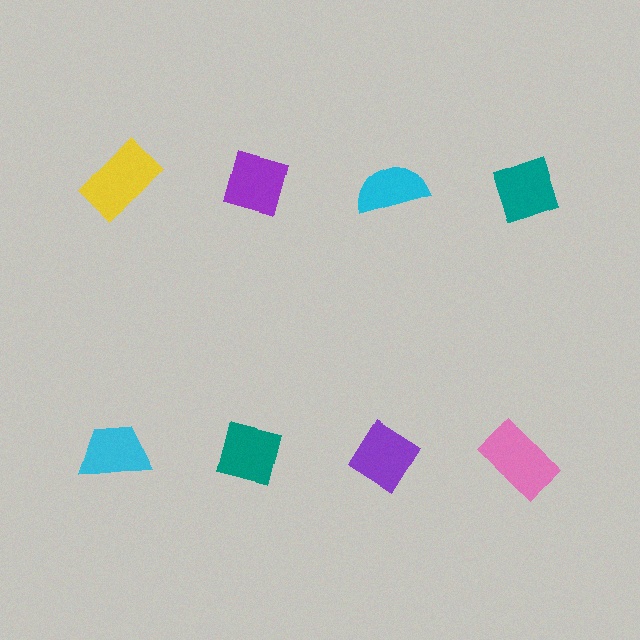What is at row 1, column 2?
A purple diamond.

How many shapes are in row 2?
4 shapes.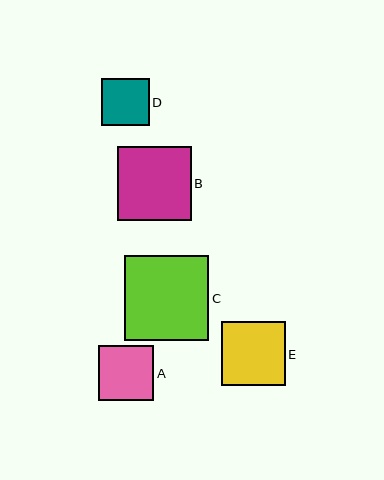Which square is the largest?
Square C is the largest with a size of approximately 84 pixels.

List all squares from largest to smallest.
From largest to smallest: C, B, E, A, D.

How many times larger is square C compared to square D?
Square C is approximately 1.8 times the size of square D.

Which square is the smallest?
Square D is the smallest with a size of approximately 48 pixels.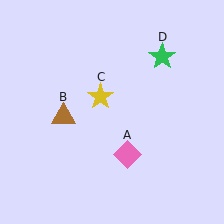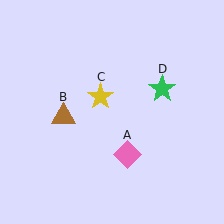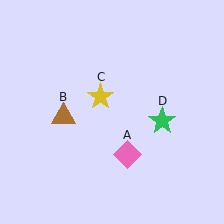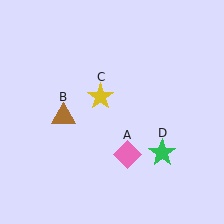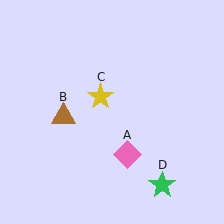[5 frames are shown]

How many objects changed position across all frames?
1 object changed position: green star (object D).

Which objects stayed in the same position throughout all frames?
Pink diamond (object A) and brown triangle (object B) and yellow star (object C) remained stationary.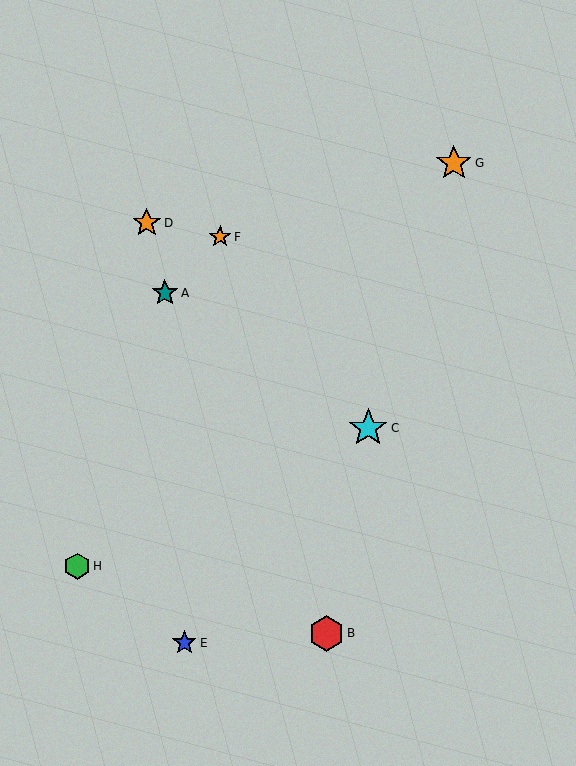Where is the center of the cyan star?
The center of the cyan star is at (368, 428).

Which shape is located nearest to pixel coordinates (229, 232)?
The orange star (labeled F) at (220, 237) is nearest to that location.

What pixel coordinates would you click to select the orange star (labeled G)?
Click at (454, 163) to select the orange star G.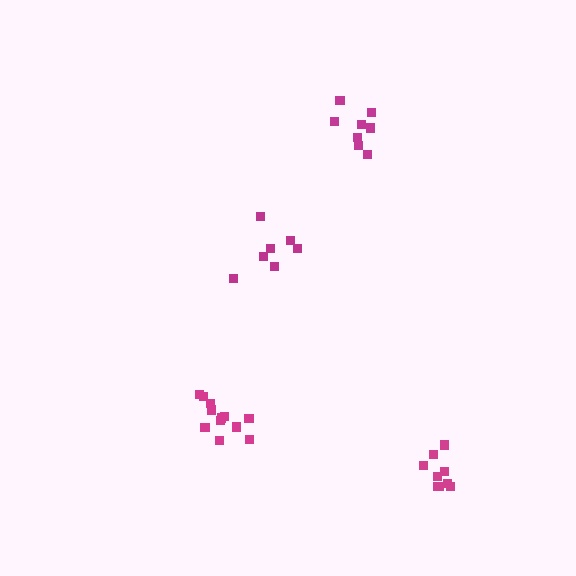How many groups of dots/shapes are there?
There are 4 groups.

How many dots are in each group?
Group 1: 7 dots, Group 2: 8 dots, Group 3: 9 dots, Group 4: 12 dots (36 total).